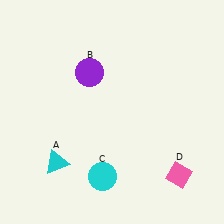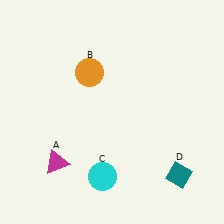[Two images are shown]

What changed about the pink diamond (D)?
In Image 1, D is pink. In Image 2, it changed to teal.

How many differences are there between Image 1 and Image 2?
There are 3 differences between the two images.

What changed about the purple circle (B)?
In Image 1, B is purple. In Image 2, it changed to orange.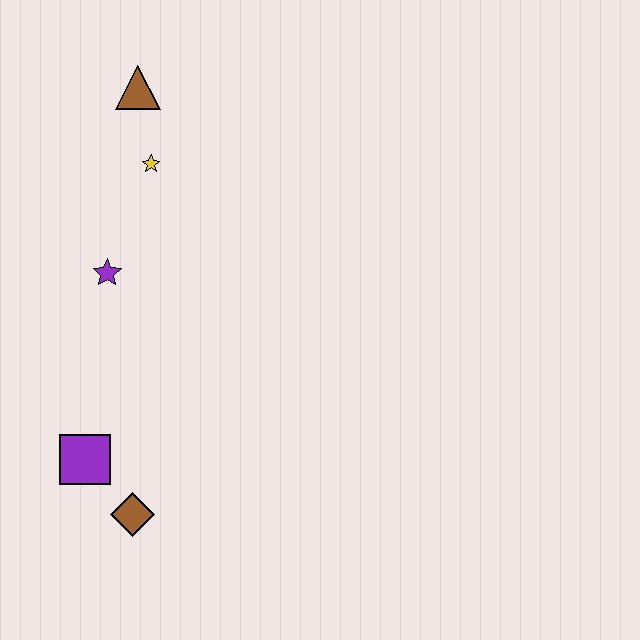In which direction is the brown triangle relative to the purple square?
The brown triangle is above the purple square.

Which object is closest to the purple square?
The brown diamond is closest to the purple square.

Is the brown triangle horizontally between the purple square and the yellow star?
Yes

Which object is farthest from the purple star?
The brown diamond is farthest from the purple star.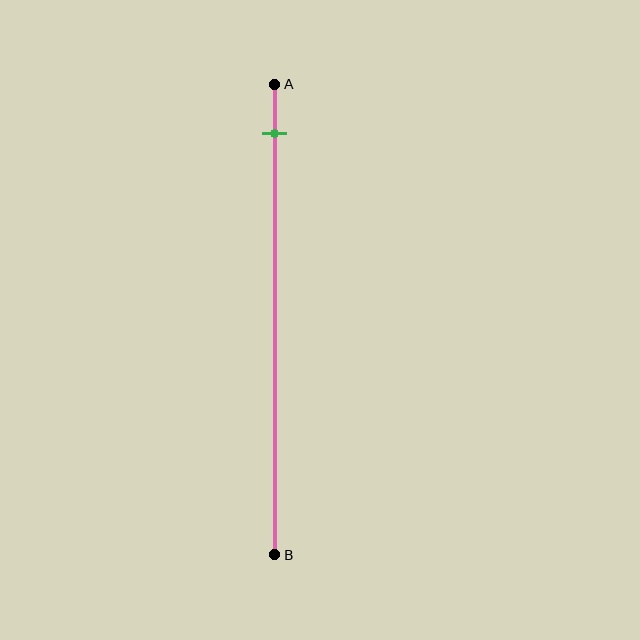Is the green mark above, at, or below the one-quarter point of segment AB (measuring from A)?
The green mark is above the one-quarter point of segment AB.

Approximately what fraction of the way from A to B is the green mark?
The green mark is approximately 10% of the way from A to B.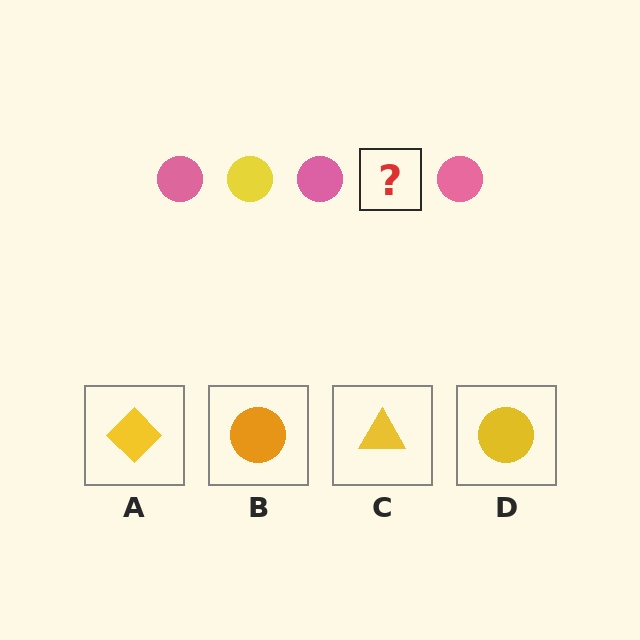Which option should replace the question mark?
Option D.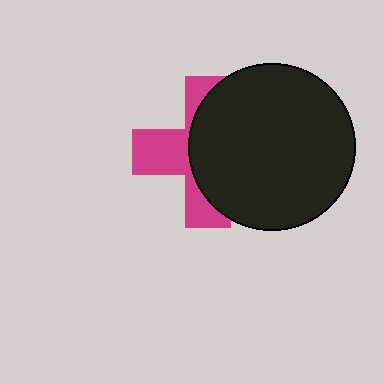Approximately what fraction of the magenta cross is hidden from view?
Roughly 58% of the magenta cross is hidden behind the black circle.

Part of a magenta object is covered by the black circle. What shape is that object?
It is a cross.